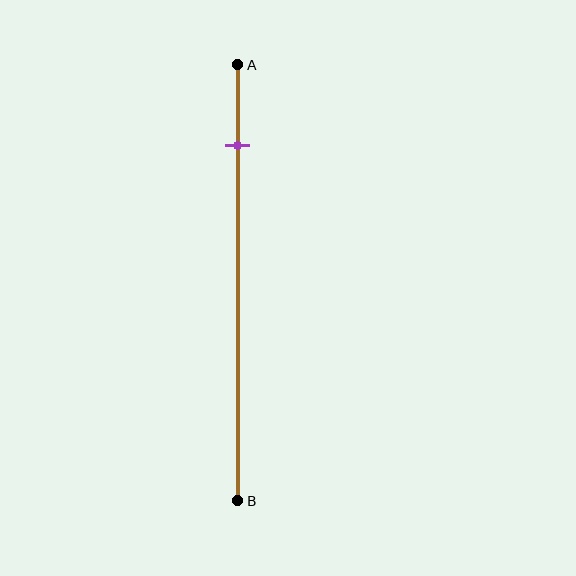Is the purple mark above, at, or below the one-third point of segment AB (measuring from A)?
The purple mark is above the one-third point of segment AB.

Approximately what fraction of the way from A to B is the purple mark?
The purple mark is approximately 20% of the way from A to B.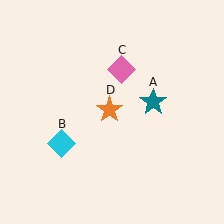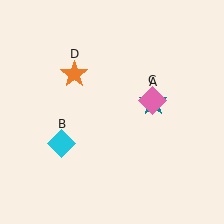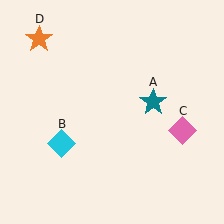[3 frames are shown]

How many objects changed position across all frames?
2 objects changed position: pink diamond (object C), orange star (object D).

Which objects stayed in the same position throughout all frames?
Teal star (object A) and cyan diamond (object B) remained stationary.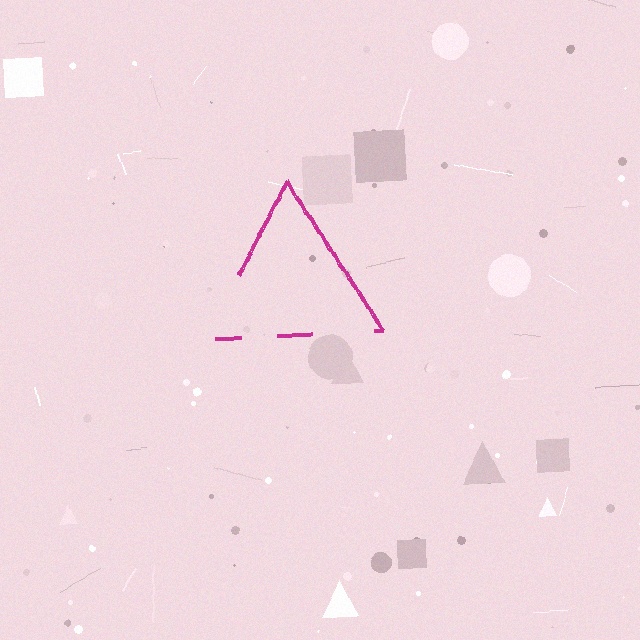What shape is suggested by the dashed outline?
The dashed outline suggests a triangle.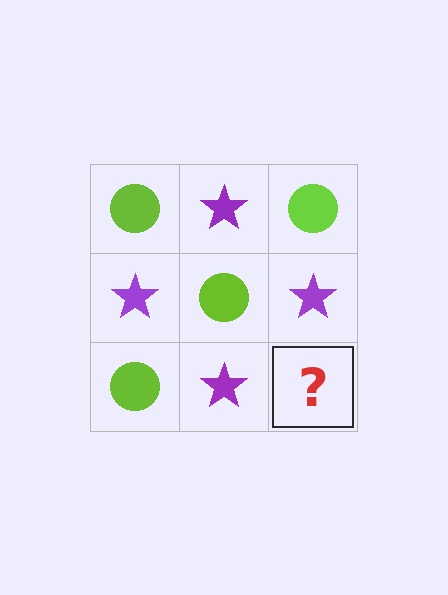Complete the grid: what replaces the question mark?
The question mark should be replaced with a lime circle.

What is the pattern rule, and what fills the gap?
The rule is that it alternates lime circle and purple star in a checkerboard pattern. The gap should be filled with a lime circle.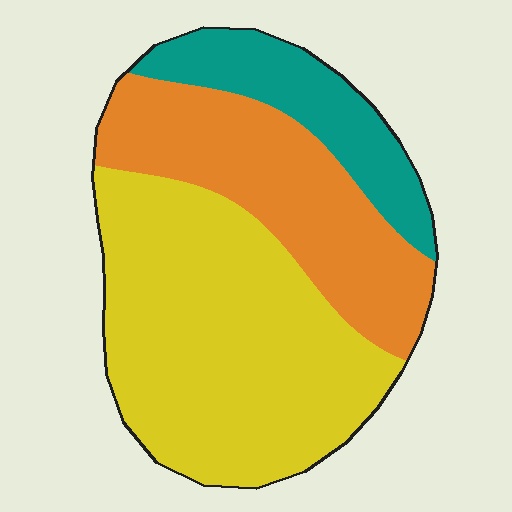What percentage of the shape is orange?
Orange takes up about one third (1/3) of the shape.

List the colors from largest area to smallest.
From largest to smallest: yellow, orange, teal.